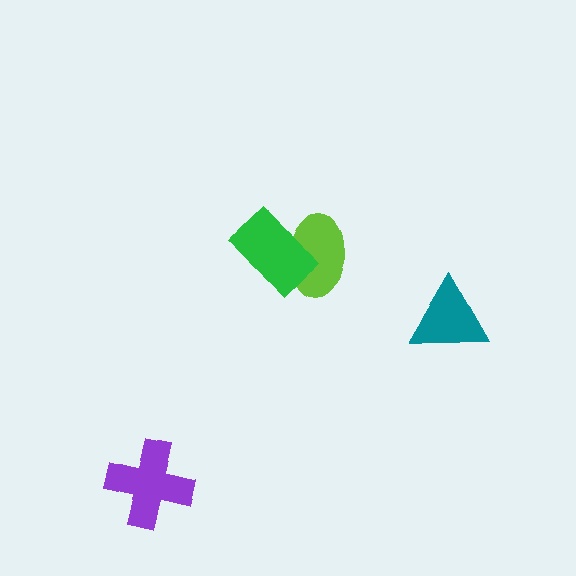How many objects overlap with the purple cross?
0 objects overlap with the purple cross.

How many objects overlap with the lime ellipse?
1 object overlaps with the lime ellipse.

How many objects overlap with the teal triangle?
0 objects overlap with the teal triangle.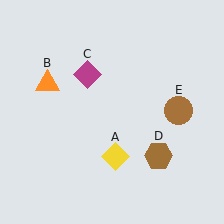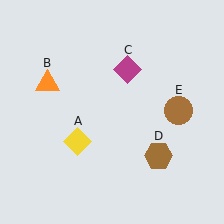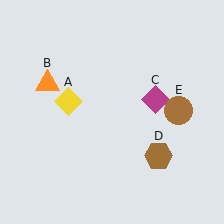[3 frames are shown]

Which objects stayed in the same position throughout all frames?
Orange triangle (object B) and brown hexagon (object D) and brown circle (object E) remained stationary.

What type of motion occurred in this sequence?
The yellow diamond (object A), magenta diamond (object C) rotated clockwise around the center of the scene.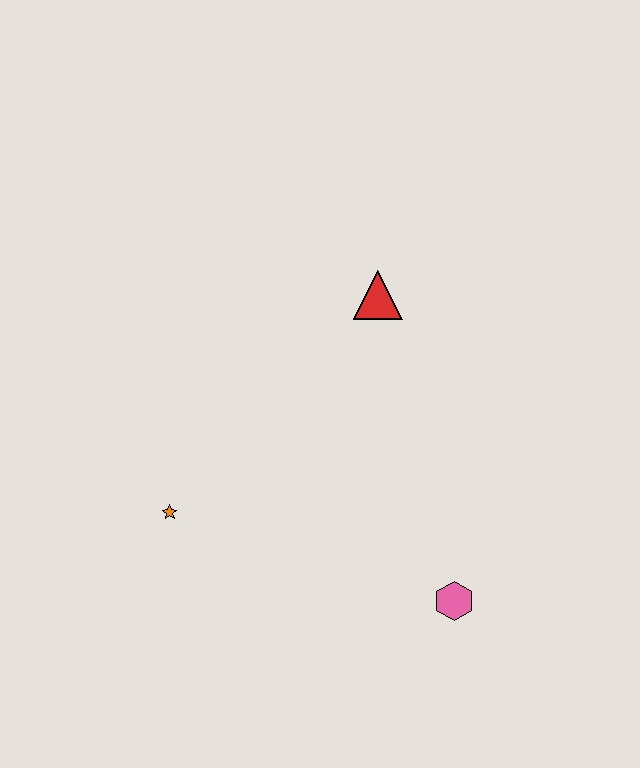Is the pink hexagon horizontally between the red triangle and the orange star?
No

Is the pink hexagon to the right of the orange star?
Yes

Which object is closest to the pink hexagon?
The orange star is closest to the pink hexagon.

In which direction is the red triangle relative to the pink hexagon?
The red triangle is above the pink hexagon.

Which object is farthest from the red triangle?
The pink hexagon is farthest from the red triangle.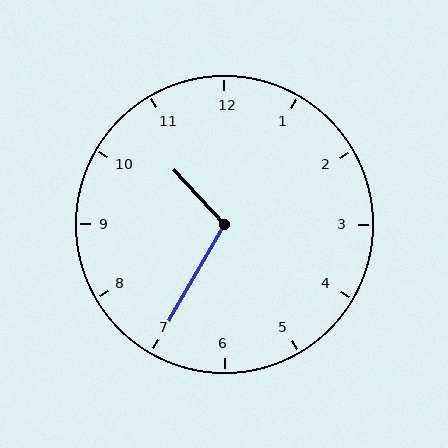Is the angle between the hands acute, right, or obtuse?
It is obtuse.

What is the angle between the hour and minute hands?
Approximately 108 degrees.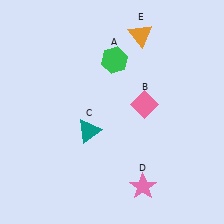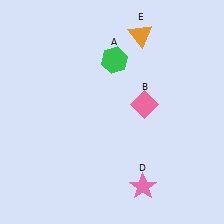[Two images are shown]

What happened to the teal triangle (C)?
The teal triangle (C) was removed in Image 2. It was in the bottom-left area of Image 1.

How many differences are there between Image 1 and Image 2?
There is 1 difference between the two images.